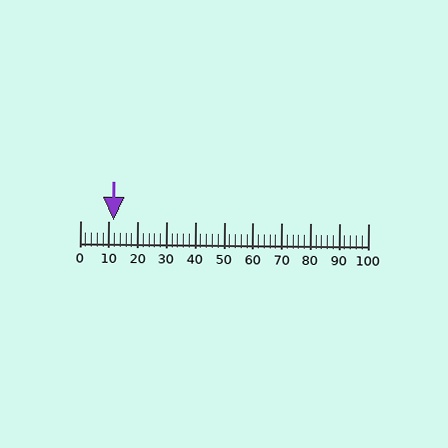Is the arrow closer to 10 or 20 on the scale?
The arrow is closer to 10.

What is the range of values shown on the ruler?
The ruler shows values from 0 to 100.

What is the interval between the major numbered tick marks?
The major tick marks are spaced 10 units apart.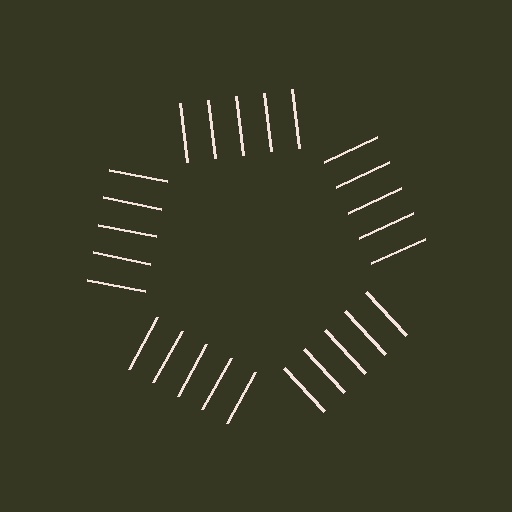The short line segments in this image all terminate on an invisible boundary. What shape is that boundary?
An illusory pentagon — the line segments terminate on its edges but no continuous stroke is drawn.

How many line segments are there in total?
25 — 5 along each of the 5 edges.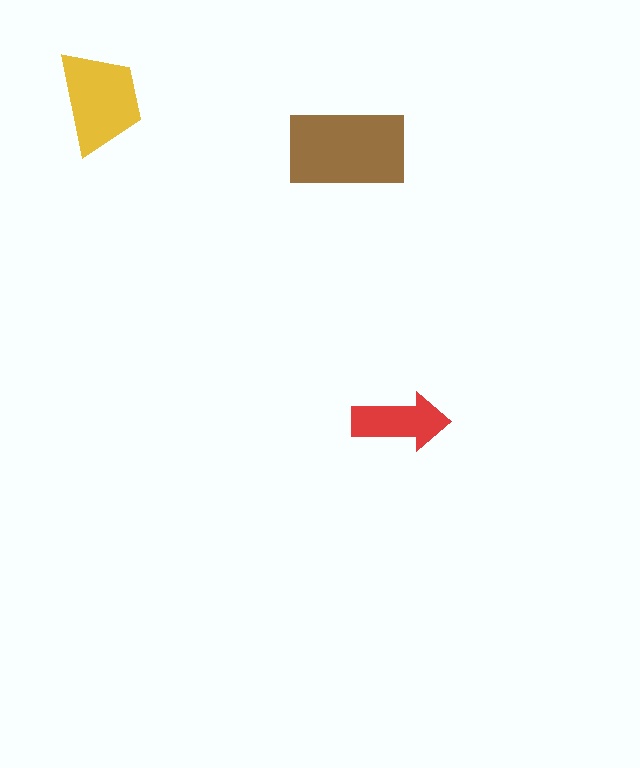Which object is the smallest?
The red arrow.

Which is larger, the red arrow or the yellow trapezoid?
The yellow trapezoid.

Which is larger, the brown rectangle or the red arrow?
The brown rectangle.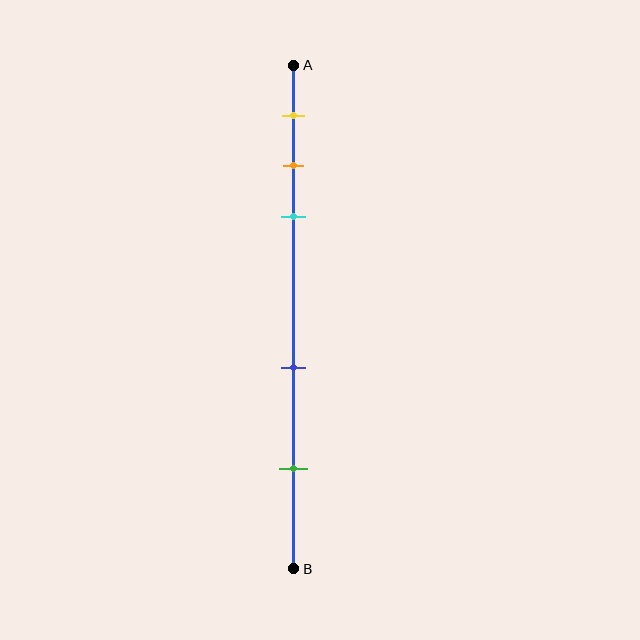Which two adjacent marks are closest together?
The orange and cyan marks are the closest adjacent pair.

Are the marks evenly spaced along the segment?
No, the marks are not evenly spaced.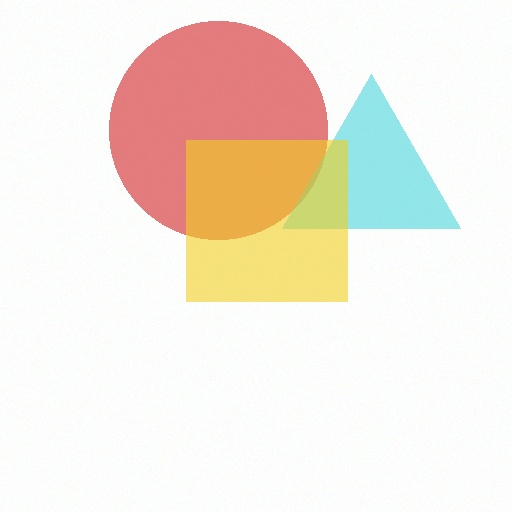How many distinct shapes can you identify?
There are 3 distinct shapes: a red circle, a cyan triangle, a yellow square.